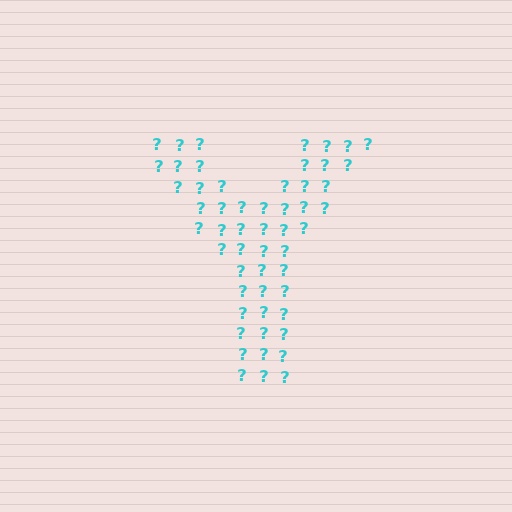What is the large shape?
The large shape is the letter Y.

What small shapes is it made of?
It is made of small question marks.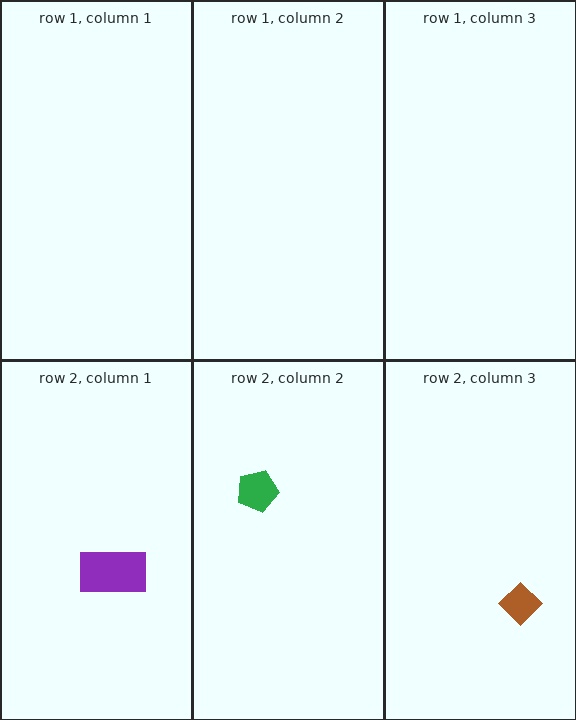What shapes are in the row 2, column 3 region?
The brown diamond.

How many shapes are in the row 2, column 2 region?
1.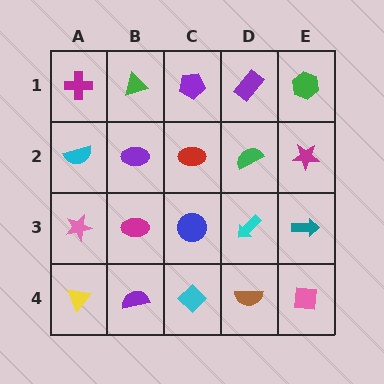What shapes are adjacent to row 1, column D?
A green semicircle (row 2, column D), a purple pentagon (row 1, column C), a green hexagon (row 1, column E).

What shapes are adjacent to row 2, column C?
A purple pentagon (row 1, column C), a blue circle (row 3, column C), a purple ellipse (row 2, column B), a green semicircle (row 2, column D).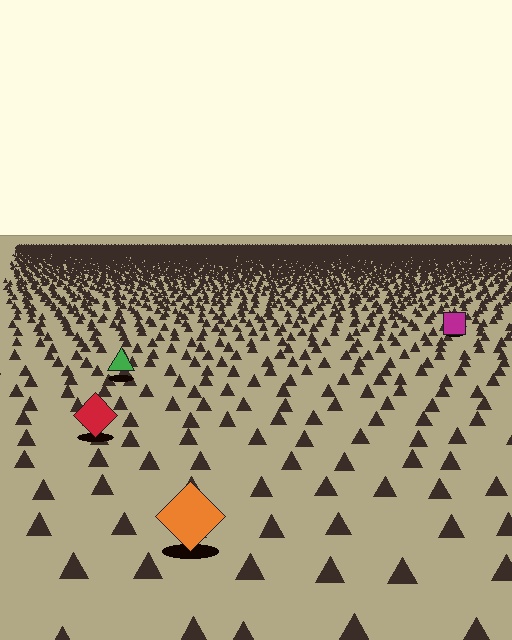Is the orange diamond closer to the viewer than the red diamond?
Yes. The orange diamond is closer — you can tell from the texture gradient: the ground texture is coarser near it.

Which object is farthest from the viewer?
The magenta square is farthest from the viewer. It appears smaller and the ground texture around it is denser.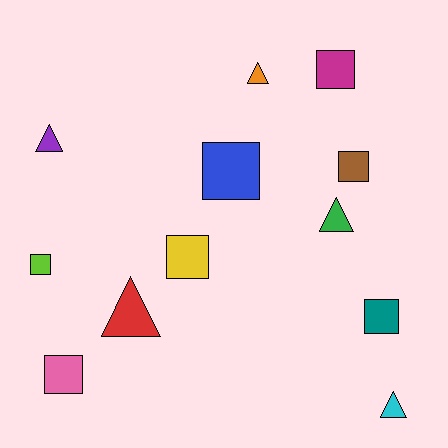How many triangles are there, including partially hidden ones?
There are 5 triangles.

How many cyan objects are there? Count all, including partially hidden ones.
There is 1 cyan object.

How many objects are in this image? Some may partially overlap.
There are 12 objects.